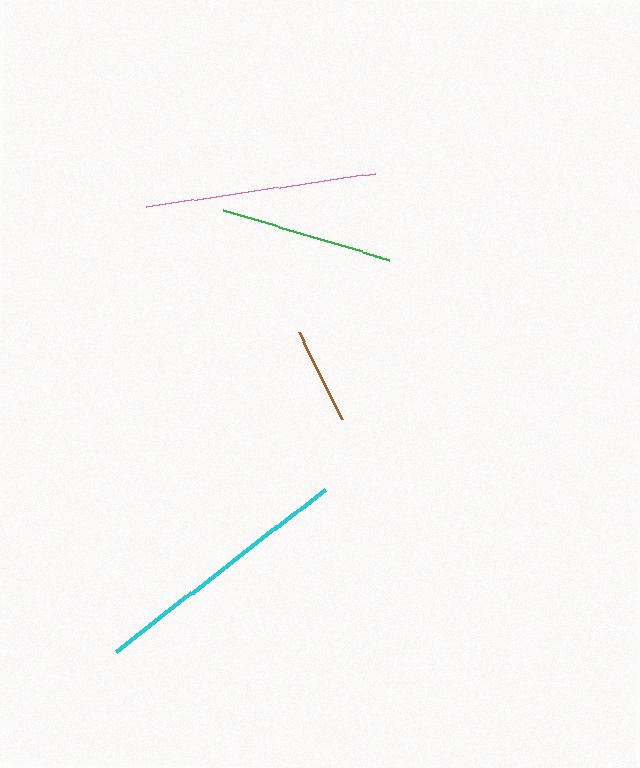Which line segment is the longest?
The cyan line is the longest at approximately 263 pixels.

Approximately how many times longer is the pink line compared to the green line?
The pink line is approximately 1.3 times the length of the green line.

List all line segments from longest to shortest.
From longest to shortest: cyan, pink, green, brown.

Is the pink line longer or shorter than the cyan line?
The cyan line is longer than the pink line.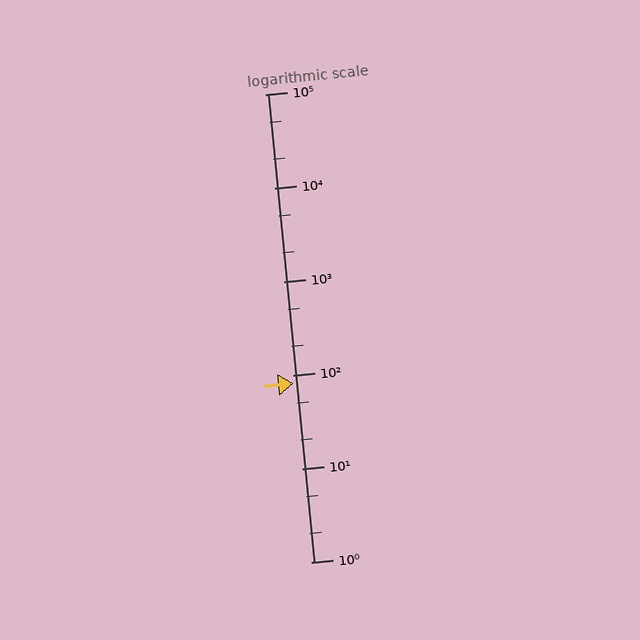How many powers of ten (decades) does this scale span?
The scale spans 5 decades, from 1 to 100000.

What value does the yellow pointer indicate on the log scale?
The pointer indicates approximately 81.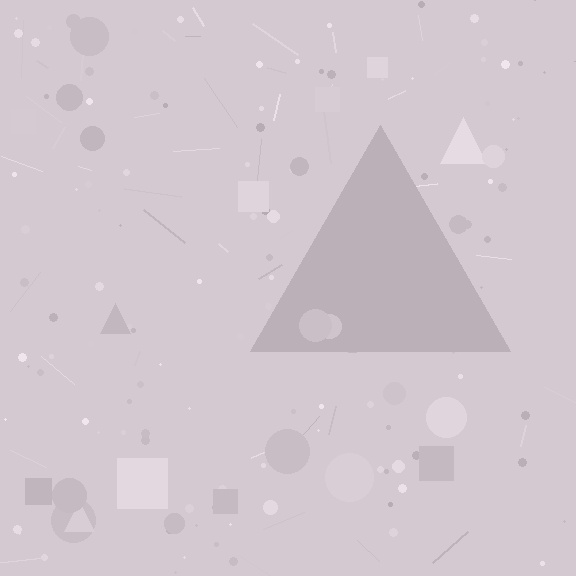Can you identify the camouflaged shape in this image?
The camouflaged shape is a triangle.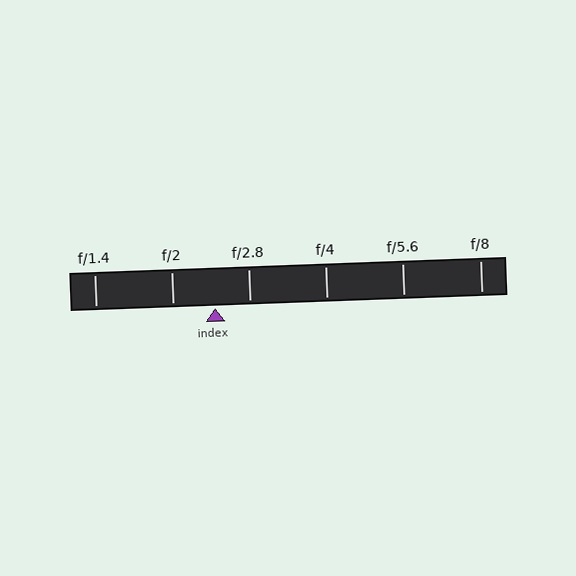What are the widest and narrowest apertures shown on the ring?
The widest aperture shown is f/1.4 and the narrowest is f/8.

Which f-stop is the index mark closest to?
The index mark is closest to f/2.8.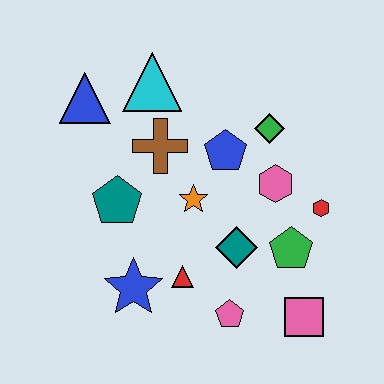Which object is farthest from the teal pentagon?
The pink square is farthest from the teal pentagon.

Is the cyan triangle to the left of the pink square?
Yes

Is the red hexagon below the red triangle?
No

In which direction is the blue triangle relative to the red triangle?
The blue triangle is above the red triangle.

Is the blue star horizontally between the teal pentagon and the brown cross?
Yes